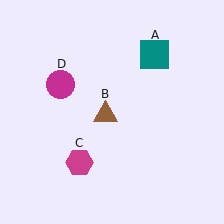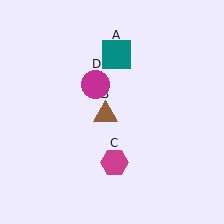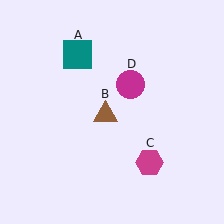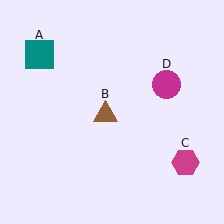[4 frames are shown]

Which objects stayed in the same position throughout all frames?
Brown triangle (object B) remained stationary.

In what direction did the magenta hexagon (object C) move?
The magenta hexagon (object C) moved right.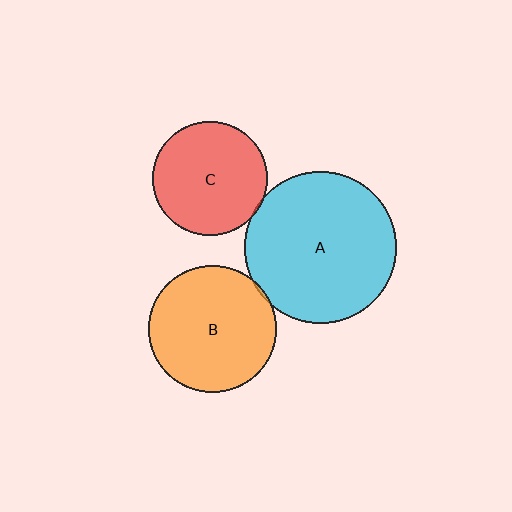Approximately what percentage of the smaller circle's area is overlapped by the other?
Approximately 5%.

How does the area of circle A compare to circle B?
Approximately 1.4 times.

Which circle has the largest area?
Circle A (cyan).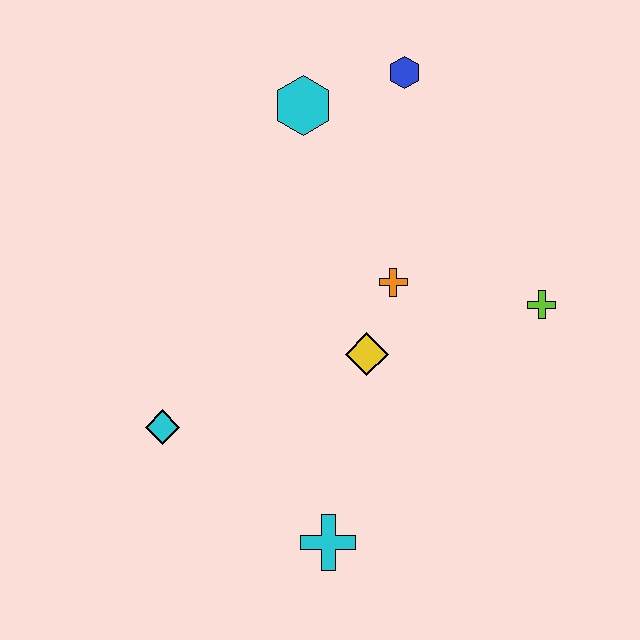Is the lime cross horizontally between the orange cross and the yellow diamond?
No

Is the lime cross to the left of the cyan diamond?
No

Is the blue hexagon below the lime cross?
No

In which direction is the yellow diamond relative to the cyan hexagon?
The yellow diamond is below the cyan hexagon.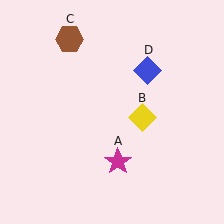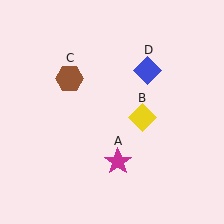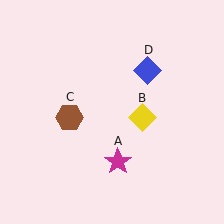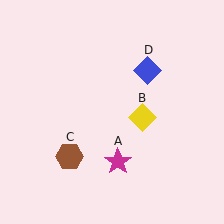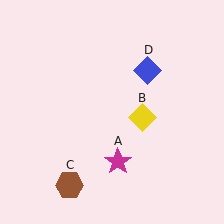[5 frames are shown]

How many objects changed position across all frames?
1 object changed position: brown hexagon (object C).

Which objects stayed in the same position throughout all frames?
Magenta star (object A) and yellow diamond (object B) and blue diamond (object D) remained stationary.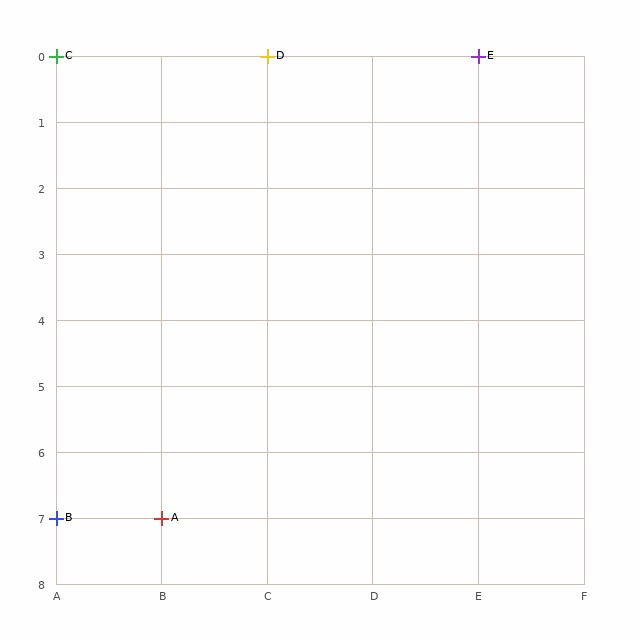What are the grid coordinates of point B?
Point B is at grid coordinates (A, 7).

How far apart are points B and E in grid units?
Points B and E are 4 columns and 7 rows apart (about 8.1 grid units diagonally).